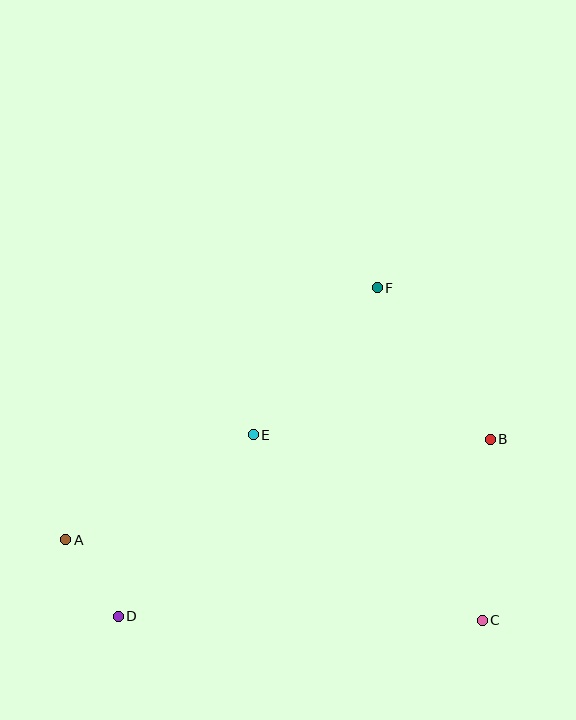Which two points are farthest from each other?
Points A and B are farthest from each other.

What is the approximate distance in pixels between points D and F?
The distance between D and F is approximately 418 pixels.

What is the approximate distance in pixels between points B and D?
The distance between B and D is approximately 412 pixels.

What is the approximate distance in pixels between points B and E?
The distance between B and E is approximately 237 pixels.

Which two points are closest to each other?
Points A and D are closest to each other.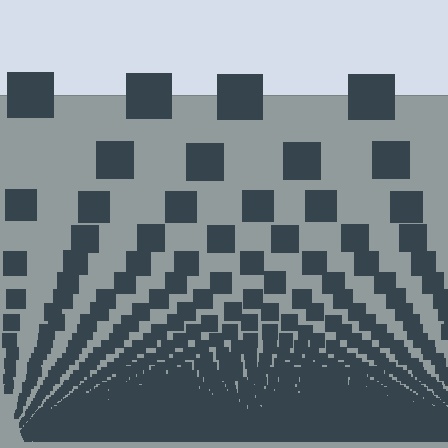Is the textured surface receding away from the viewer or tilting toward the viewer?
The surface appears to tilt toward the viewer. Texture elements get larger and sparser toward the top.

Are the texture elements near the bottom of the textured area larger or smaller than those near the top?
Smaller. The gradient is inverted — elements near the bottom are smaller and denser.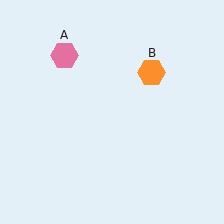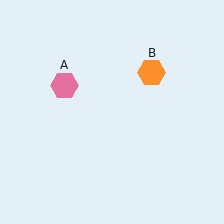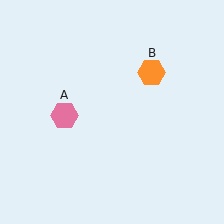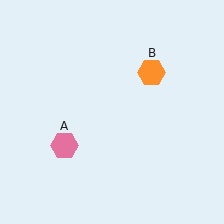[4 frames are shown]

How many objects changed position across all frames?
1 object changed position: pink hexagon (object A).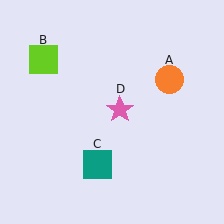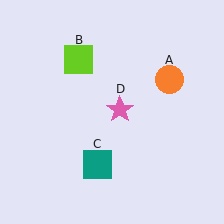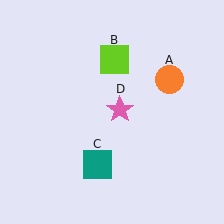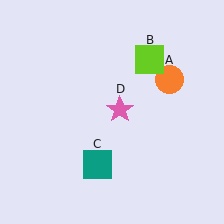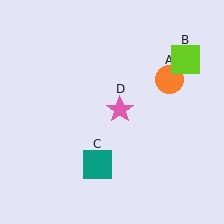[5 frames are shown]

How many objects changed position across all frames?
1 object changed position: lime square (object B).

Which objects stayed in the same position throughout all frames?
Orange circle (object A) and teal square (object C) and pink star (object D) remained stationary.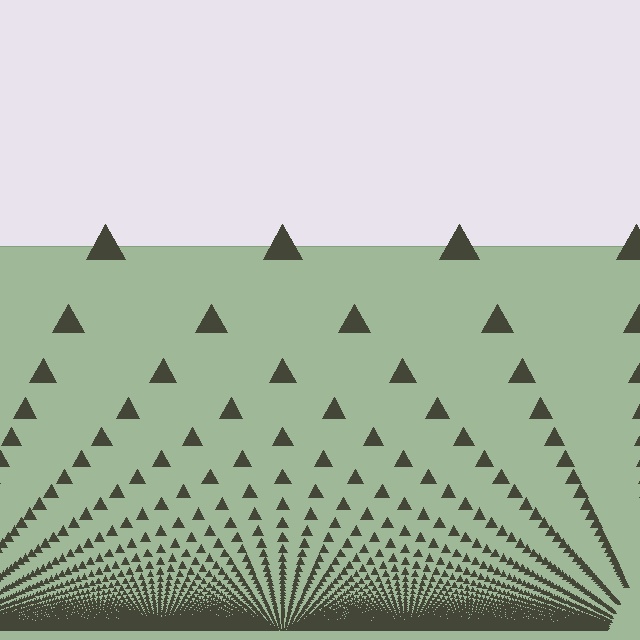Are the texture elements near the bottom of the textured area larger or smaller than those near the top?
Smaller. The gradient is inverted — elements near the bottom are smaller and denser.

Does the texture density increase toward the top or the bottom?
Density increases toward the bottom.